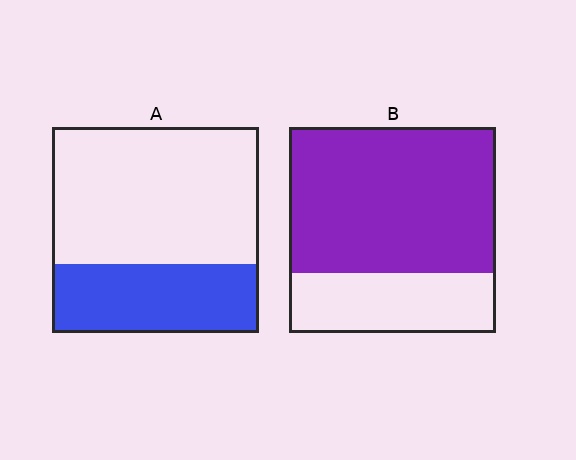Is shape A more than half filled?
No.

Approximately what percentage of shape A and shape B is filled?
A is approximately 35% and B is approximately 70%.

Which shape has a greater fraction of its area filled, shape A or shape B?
Shape B.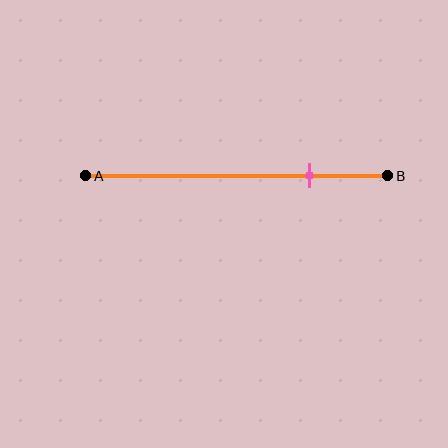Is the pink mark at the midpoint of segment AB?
No, the mark is at about 75% from A, not at the 50% midpoint.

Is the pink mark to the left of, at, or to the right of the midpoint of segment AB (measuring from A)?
The pink mark is to the right of the midpoint of segment AB.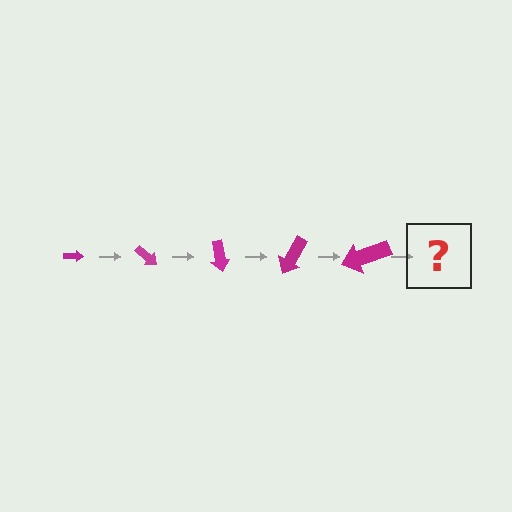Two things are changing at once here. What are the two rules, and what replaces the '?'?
The two rules are that the arrow grows larger each step and it rotates 40 degrees each step. The '?' should be an arrow, larger than the previous one and rotated 200 degrees from the start.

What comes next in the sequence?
The next element should be an arrow, larger than the previous one and rotated 200 degrees from the start.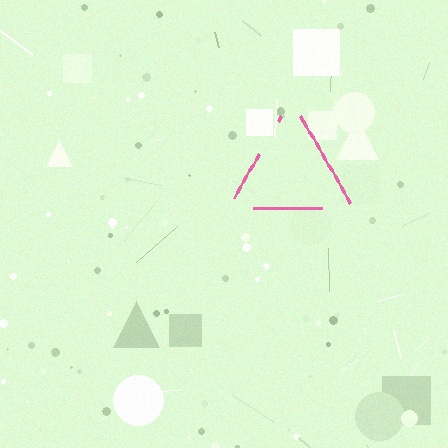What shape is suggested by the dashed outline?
The dashed outline suggests a triangle.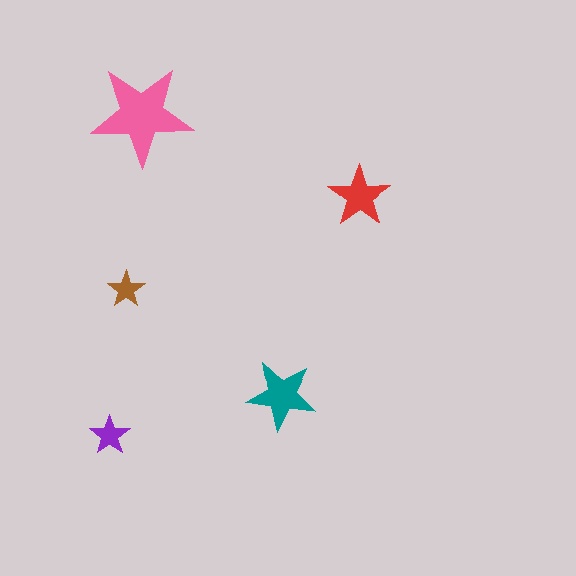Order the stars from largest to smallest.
the pink one, the teal one, the red one, the purple one, the brown one.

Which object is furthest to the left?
The purple star is leftmost.